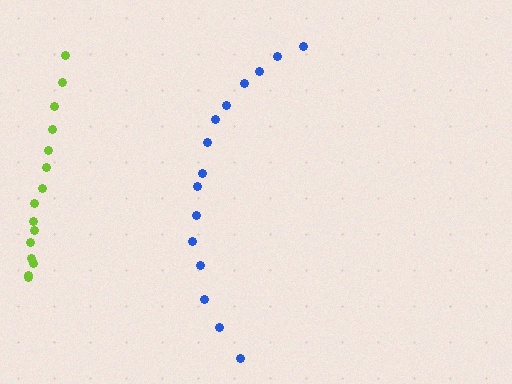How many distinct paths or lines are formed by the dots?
There are 2 distinct paths.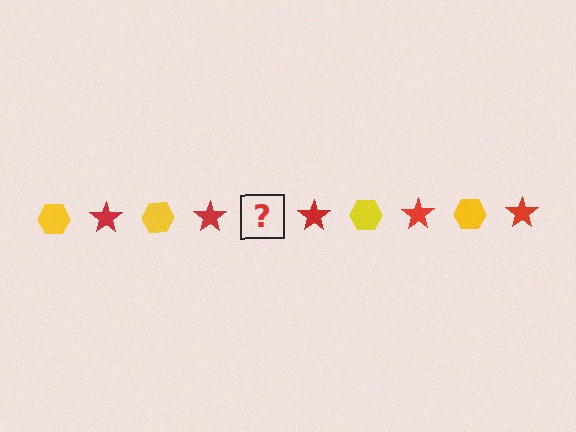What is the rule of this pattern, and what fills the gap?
The rule is that the pattern alternates between yellow hexagon and red star. The gap should be filled with a yellow hexagon.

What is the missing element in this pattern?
The missing element is a yellow hexagon.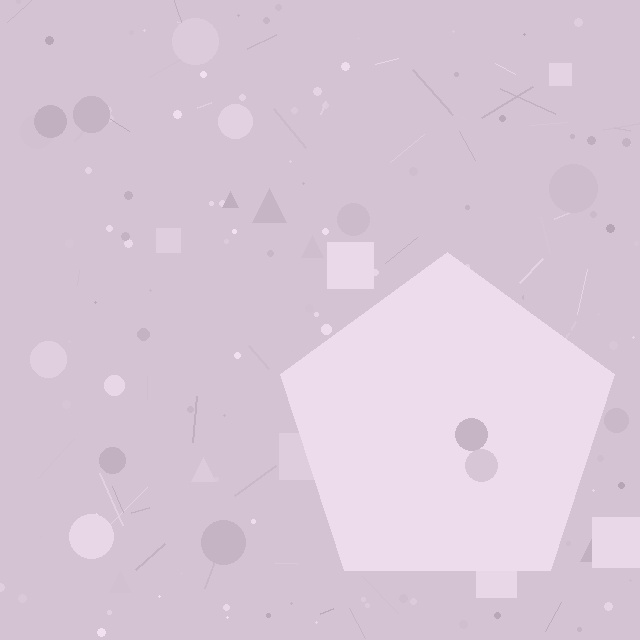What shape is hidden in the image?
A pentagon is hidden in the image.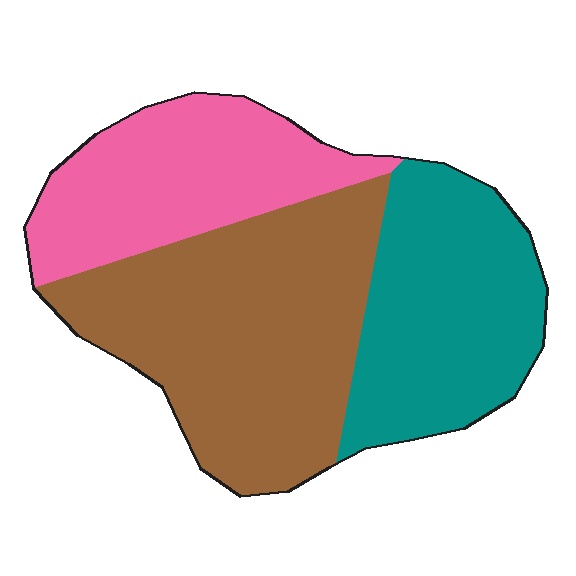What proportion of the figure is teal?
Teal covers around 30% of the figure.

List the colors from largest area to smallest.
From largest to smallest: brown, teal, pink.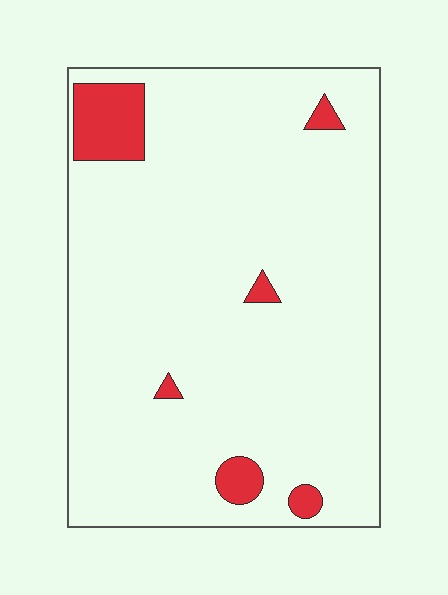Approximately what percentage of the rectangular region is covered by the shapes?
Approximately 5%.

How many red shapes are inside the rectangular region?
6.